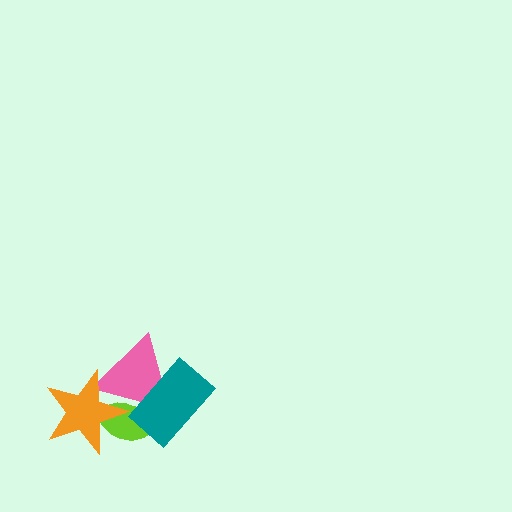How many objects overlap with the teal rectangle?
2 objects overlap with the teal rectangle.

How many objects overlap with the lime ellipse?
3 objects overlap with the lime ellipse.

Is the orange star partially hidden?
No, no other shape covers it.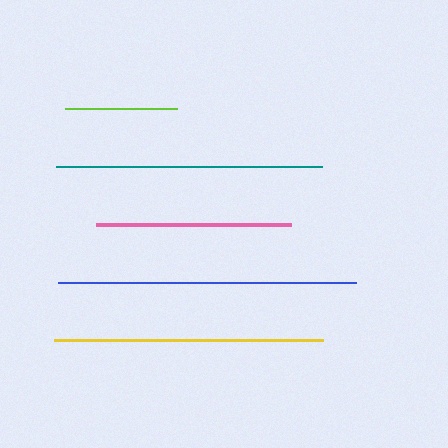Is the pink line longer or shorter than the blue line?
The blue line is longer than the pink line.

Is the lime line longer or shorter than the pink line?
The pink line is longer than the lime line.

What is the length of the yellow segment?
The yellow segment is approximately 268 pixels long.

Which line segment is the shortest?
The lime line is the shortest at approximately 113 pixels.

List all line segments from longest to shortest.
From longest to shortest: blue, yellow, teal, pink, lime.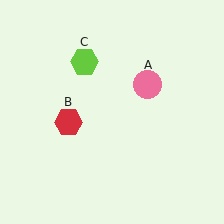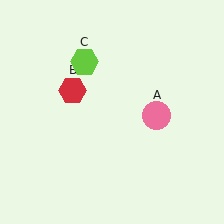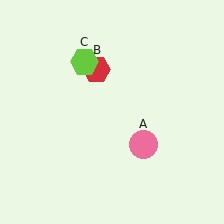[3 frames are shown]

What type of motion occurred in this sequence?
The pink circle (object A), red hexagon (object B) rotated clockwise around the center of the scene.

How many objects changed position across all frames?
2 objects changed position: pink circle (object A), red hexagon (object B).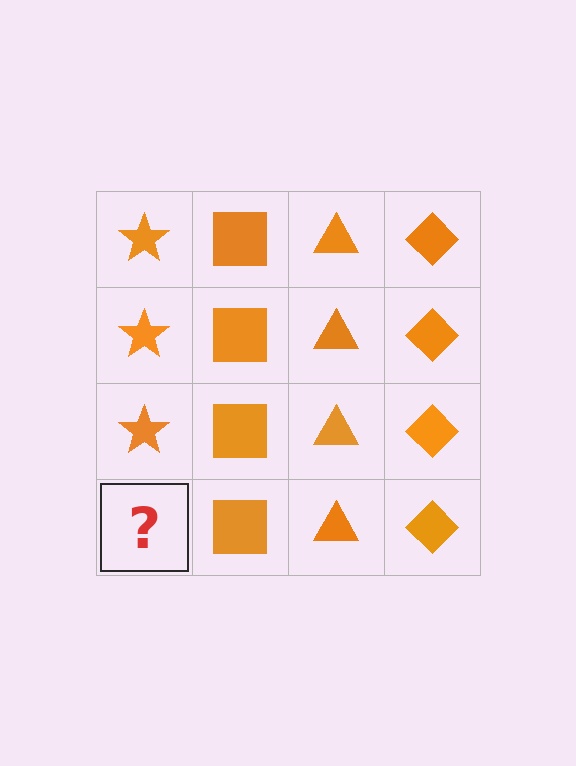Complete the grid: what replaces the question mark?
The question mark should be replaced with an orange star.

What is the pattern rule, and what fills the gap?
The rule is that each column has a consistent shape. The gap should be filled with an orange star.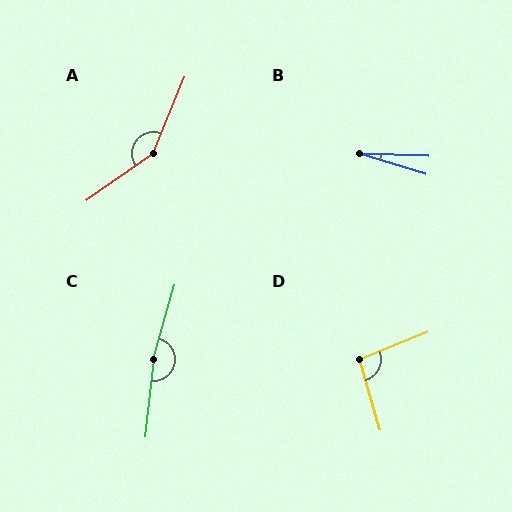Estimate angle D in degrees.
Approximately 96 degrees.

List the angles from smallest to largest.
B (15°), D (96°), A (148°), C (170°).